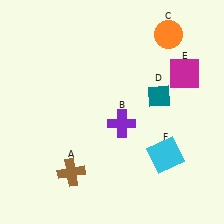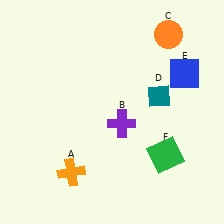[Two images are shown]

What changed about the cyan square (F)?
In Image 1, F is cyan. In Image 2, it changed to green.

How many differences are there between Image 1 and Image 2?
There are 3 differences between the two images.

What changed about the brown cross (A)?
In Image 1, A is brown. In Image 2, it changed to orange.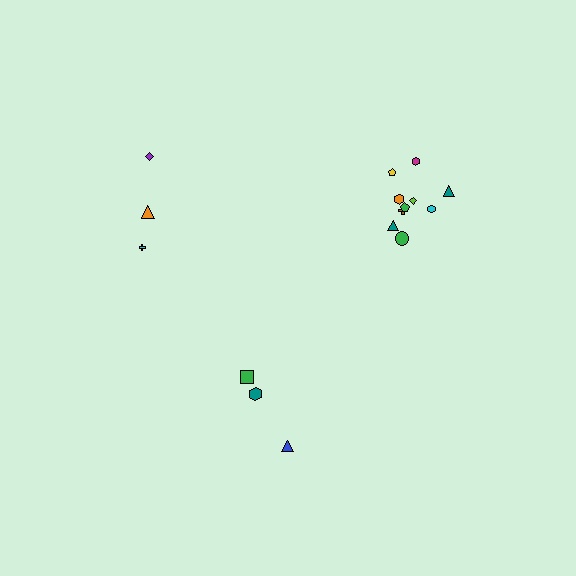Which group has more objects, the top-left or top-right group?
The top-right group.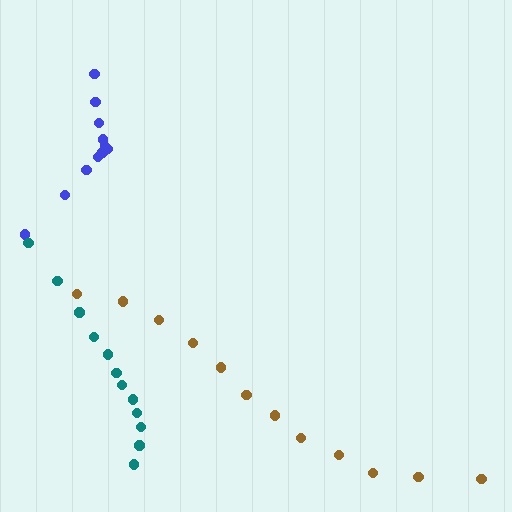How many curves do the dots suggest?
There are 3 distinct paths.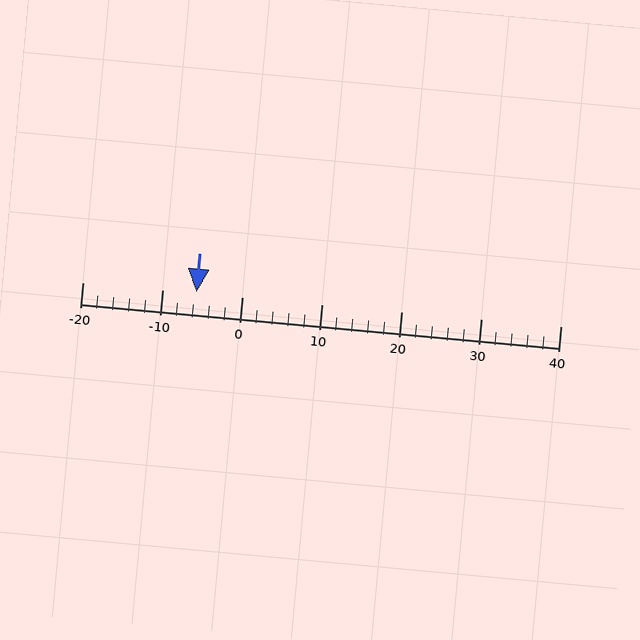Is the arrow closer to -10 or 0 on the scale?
The arrow is closer to -10.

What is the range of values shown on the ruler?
The ruler shows values from -20 to 40.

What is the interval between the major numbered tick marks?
The major tick marks are spaced 10 units apart.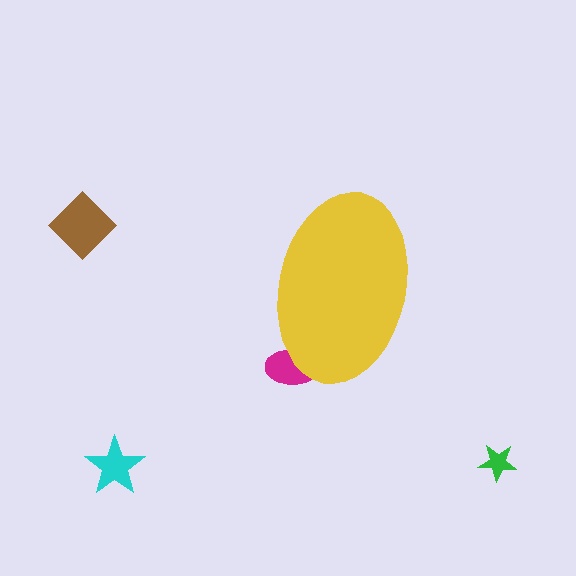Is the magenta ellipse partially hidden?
Yes, the magenta ellipse is partially hidden behind the yellow ellipse.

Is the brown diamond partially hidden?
No, the brown diamond is fully visible.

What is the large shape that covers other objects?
A yellow ellipse.